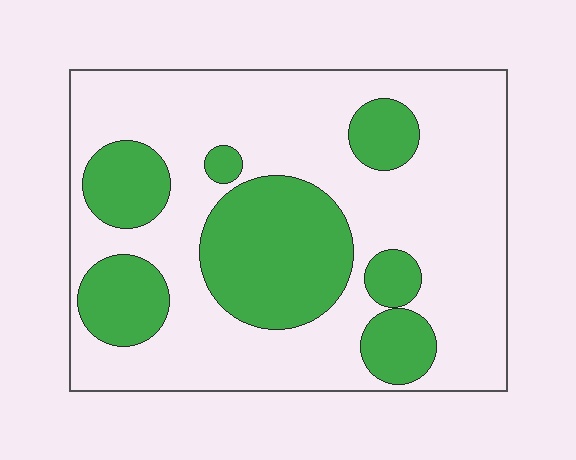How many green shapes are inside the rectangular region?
7.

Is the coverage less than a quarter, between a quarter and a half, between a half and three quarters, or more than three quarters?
Between a quarter and a half.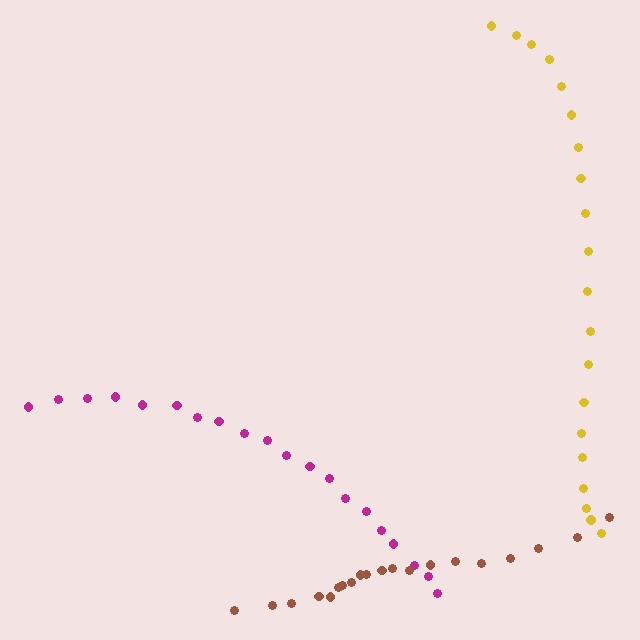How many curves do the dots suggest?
There are 3 distinct paths.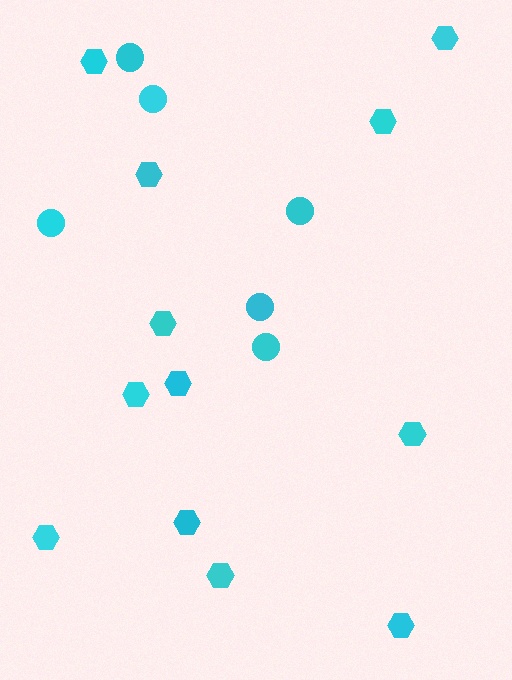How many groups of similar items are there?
There are 2 groups: one group of hexagons (12) and one group of circles (6).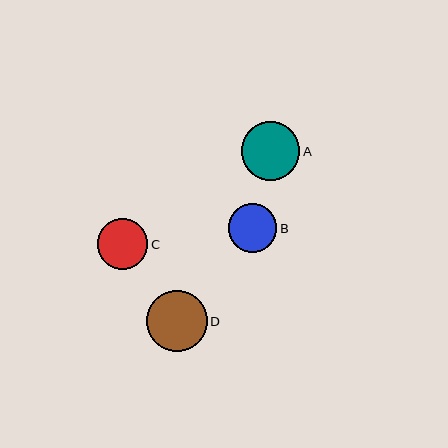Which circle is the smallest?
Circle B is the smallest with a size of approximately 49 pixels.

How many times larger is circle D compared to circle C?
Circle D is approximately 1.2 times the size of circle C.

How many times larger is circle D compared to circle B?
Circle D is approximately 1.3 times the size of circle B.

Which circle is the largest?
Circle D is the largest with a size of approximately 61 pixels.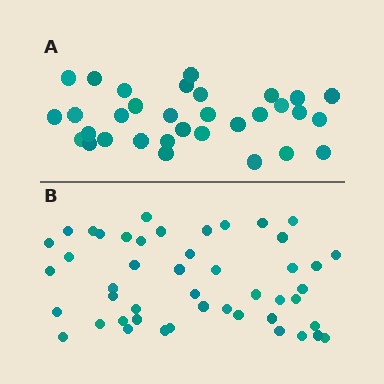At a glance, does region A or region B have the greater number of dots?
Region B (the bottom region) has more dots.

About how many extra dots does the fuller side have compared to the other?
Region B has approximately 15 more dots than region A.